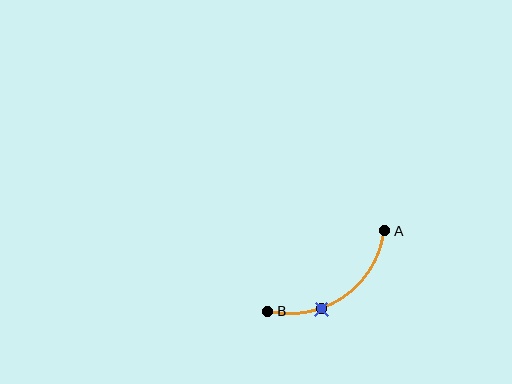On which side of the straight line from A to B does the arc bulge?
The arc bulges below and to the right of the straight line connecting A and B.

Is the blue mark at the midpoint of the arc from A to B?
No. The blue mark lies on the arc but is closer to endpoint B. The arc midpoint would be at the point on the curve equidistant along the arc from both A and B.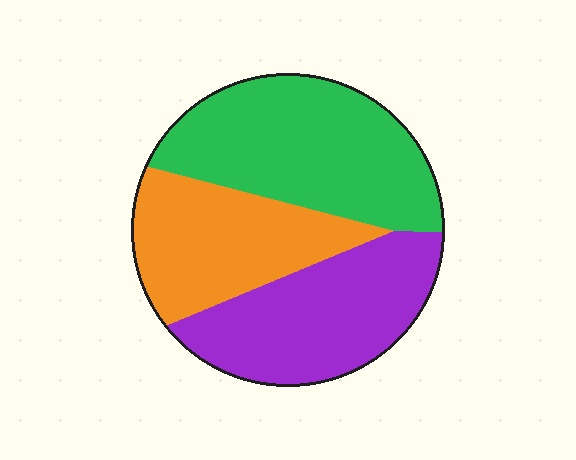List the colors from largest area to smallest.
From largest to smallest: green, purple, orange.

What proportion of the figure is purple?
Purple covers roughly 35% of the figure.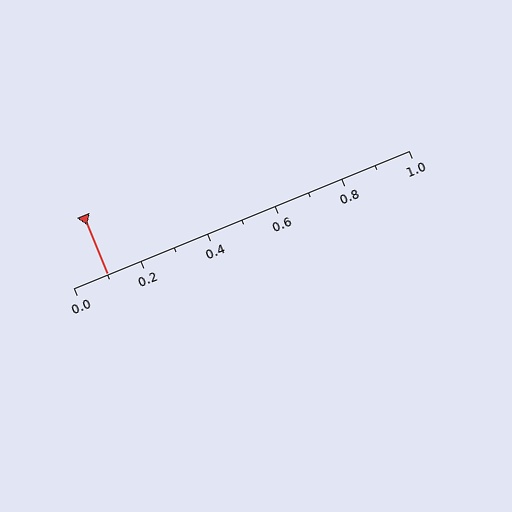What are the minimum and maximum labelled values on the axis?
The axis runs from 0.0 to 1.0.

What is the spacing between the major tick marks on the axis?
The major ticks are spaced 0.2 apart.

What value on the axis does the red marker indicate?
The marker indicates approximately 0.1.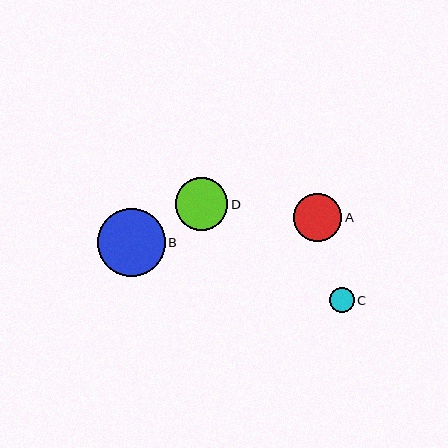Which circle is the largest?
Circle B is the largest with a size of approximately 68 pixels.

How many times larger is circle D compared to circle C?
Circle D is approximately 2.1 times the size of circle C.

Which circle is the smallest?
Circle C is the smallest with a size of approximately 25 pixels.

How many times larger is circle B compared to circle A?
Circle B is approximately 1.4 times the size of circle A.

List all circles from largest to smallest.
From largest to smallest: B, D, A, C.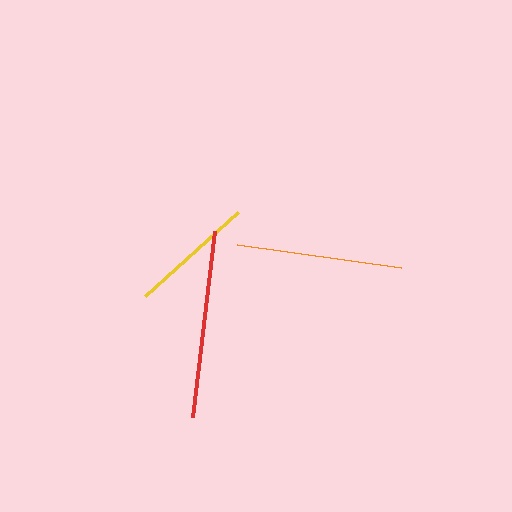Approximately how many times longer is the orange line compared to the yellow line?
The orange line is approximately 1.3 times the length of the yellow line.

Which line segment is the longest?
The red line is the longest at approximately 187 pixels.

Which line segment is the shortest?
The yellow line is the shortest at approximately 126 pixels.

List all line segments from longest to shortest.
From longest to shortest: red, orange, yellow.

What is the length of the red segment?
The red segment is approximately 187 pixels long.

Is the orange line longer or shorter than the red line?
The red line is longer than the orange line.